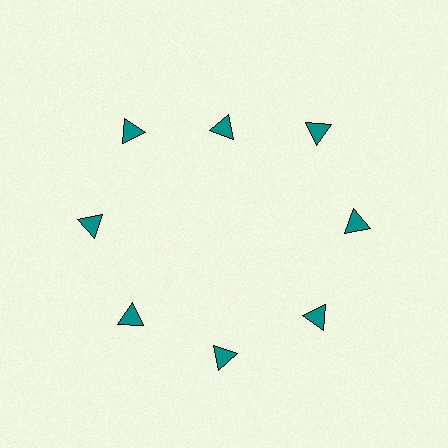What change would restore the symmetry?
The symmetry would be restored by moving it outward, back onto the ring so that all 8 triangles sit at equal angles and equal distance from the center.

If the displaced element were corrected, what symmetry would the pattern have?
It would have 8-fold rotational symmetry — the pattern would map onto itself every 45 degrees.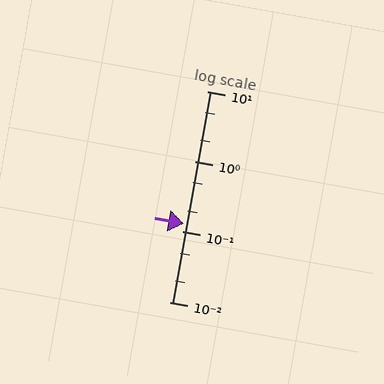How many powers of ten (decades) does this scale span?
The scale spans 3 decades, from 0.01 to 10.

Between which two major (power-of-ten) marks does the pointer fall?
The pointer is between 0.1 and 1.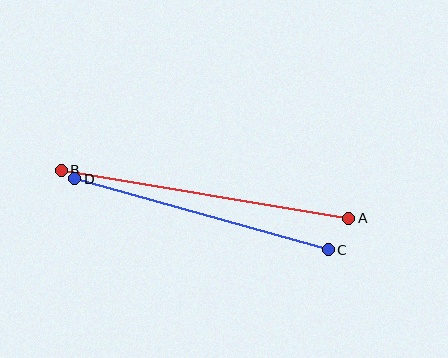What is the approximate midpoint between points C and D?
The midpoint is at approximately (202, 214) pixels.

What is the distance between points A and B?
The distance is approximately 292 pixels.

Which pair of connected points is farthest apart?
Points A and B are farthest apart.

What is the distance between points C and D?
The distance is approximately 263 pixels.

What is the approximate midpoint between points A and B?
The midpoint is at approximately (205, 194) pixels.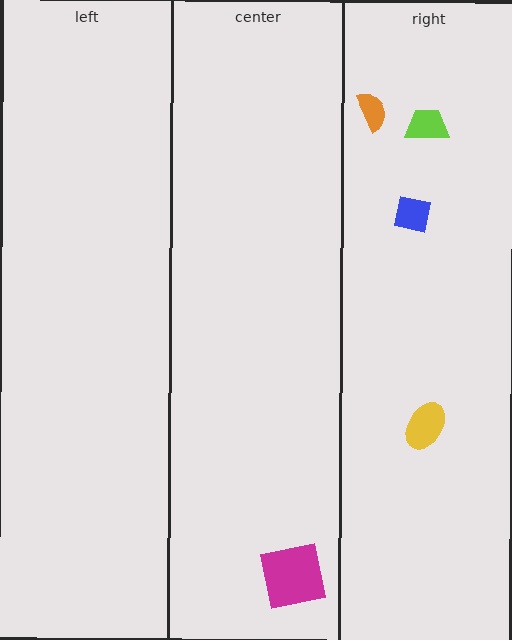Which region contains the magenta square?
The center region.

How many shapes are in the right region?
4.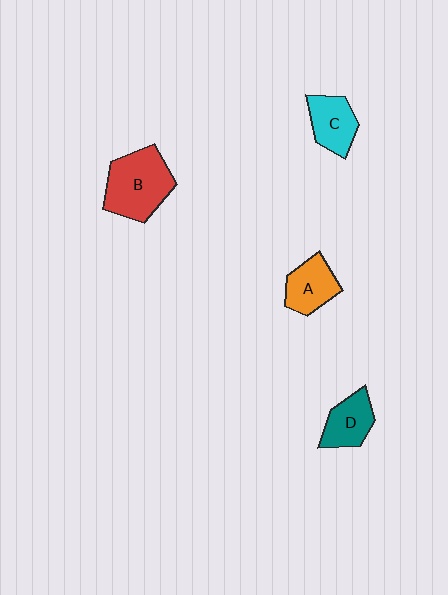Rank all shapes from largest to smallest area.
From largest to smallest: B (red), A (orange), C (cyan), D (teal).